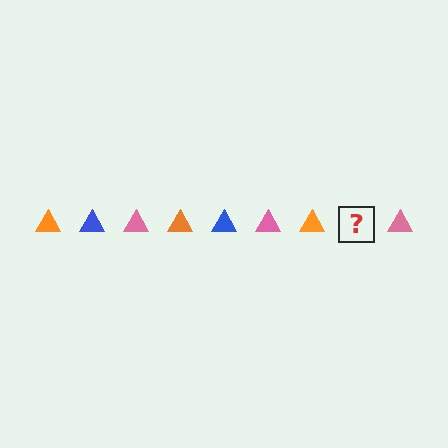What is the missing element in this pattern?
The missing element is a blue triangle.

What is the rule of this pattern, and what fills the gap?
The rule is that the pattern cycles through orange, blue, pink triangles. The gap should be filled with a blue triangle.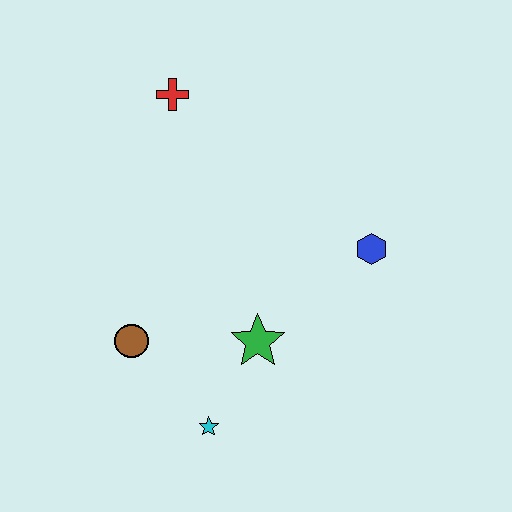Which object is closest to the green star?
The cyan star is closest to the green star.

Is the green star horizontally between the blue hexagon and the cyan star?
Yes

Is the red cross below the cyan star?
No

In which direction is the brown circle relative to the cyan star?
The brown circle is above the cyan star.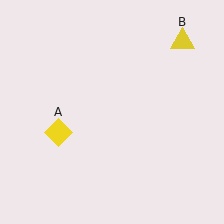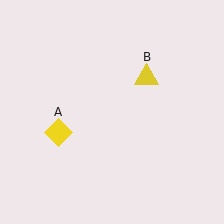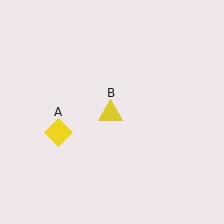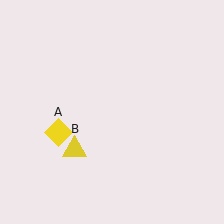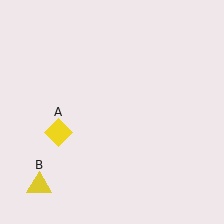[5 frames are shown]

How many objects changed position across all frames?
1 object changed position: yellow triangle (object B).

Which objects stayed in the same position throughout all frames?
Yellow diamond (object A) remained stationary.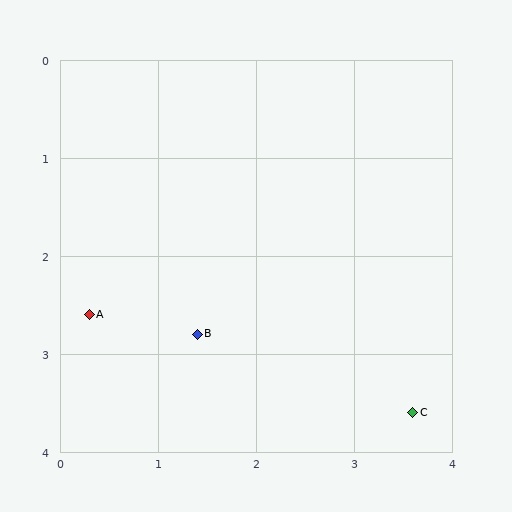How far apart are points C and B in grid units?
Points C and B are about 2.3 grid units apart.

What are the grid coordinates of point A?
Point A is at approximately (0.3, 2.6).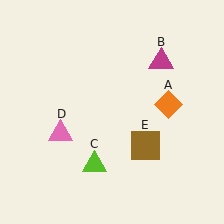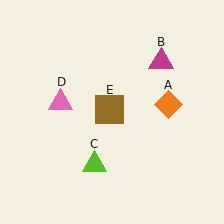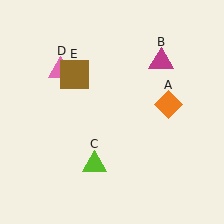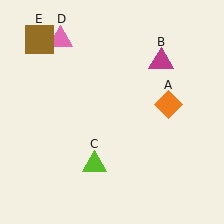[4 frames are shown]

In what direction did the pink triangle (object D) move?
The pink triangle (object D) moved up.